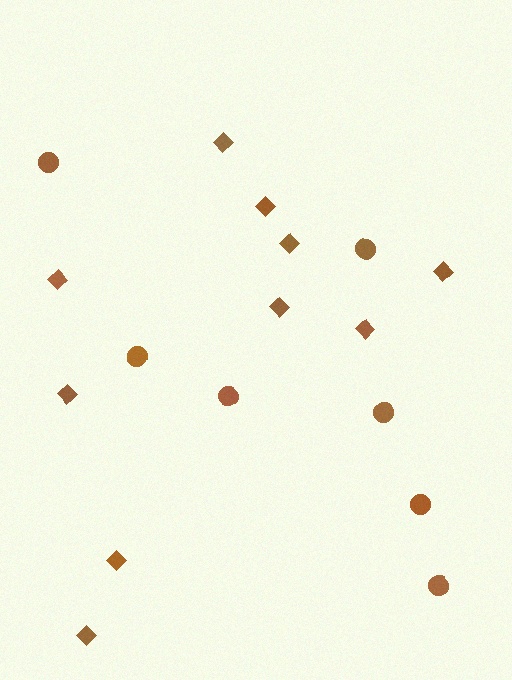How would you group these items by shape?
There are 2 groups: one group of diamonds (10) and one group of circles (7).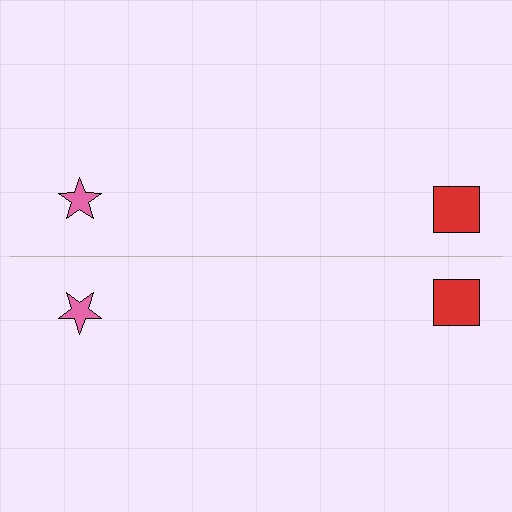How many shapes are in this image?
There are 4 shapes in this image.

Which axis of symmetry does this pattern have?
The pattern has a horizontal axis of symmetry running through the center of the image.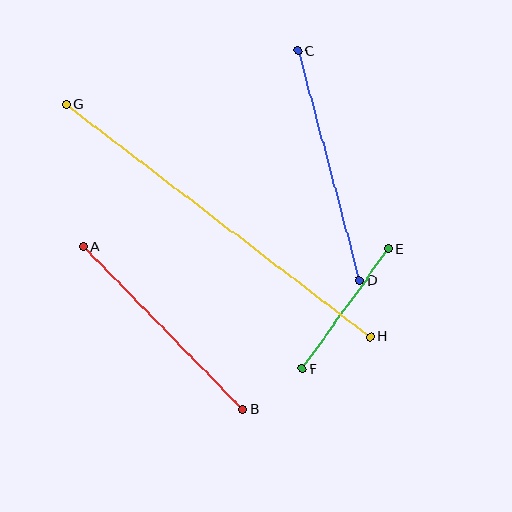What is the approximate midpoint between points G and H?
The midpoint is at approximately (218, 220) pixels.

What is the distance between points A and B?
The distance is approximately 228 pixels.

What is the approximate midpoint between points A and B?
The midpoint is at approximately (163, 328) pixels.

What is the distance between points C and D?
The distance is approximately 238 pixels.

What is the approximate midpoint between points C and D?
The midpoint is at approximately (328, 166) pixels.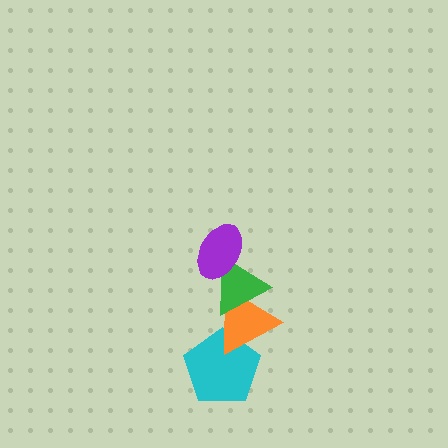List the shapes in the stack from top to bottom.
From top to bottom: the purple ellipse, the green triangle, the orange triangle, the cyan pentagon.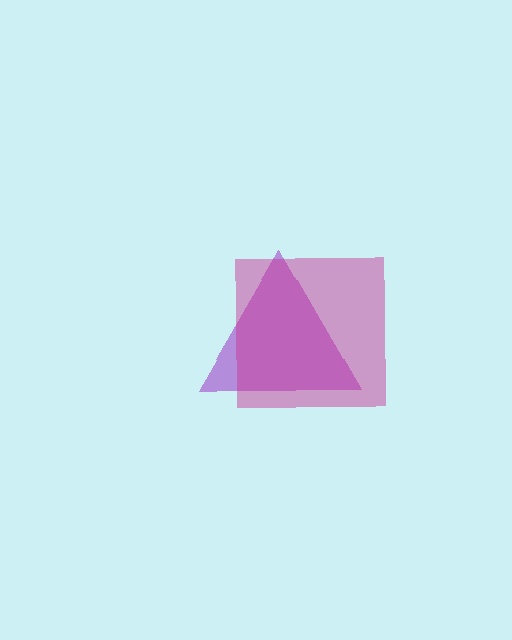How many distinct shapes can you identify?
There are 2 distinct shapes: a purple triangle, a magenta square.